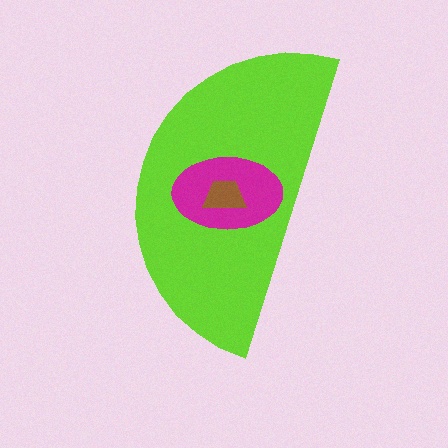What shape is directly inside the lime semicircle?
The magenta ellipse.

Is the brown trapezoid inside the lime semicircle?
Yes.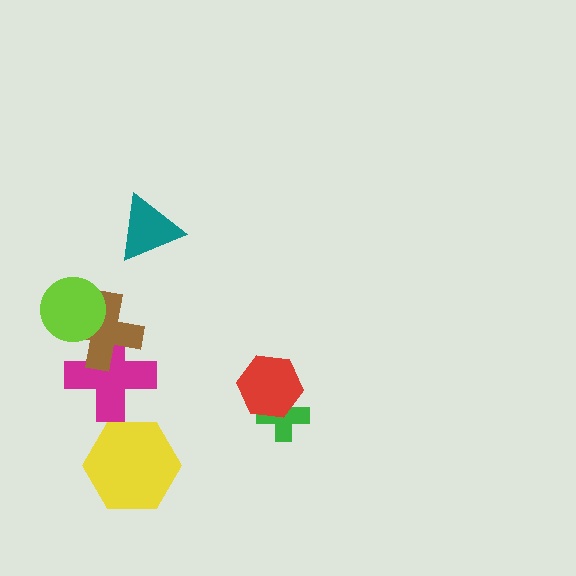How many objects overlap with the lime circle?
1 object overlaps with the lime circle.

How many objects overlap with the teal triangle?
0 objects overlap with the teal triangle.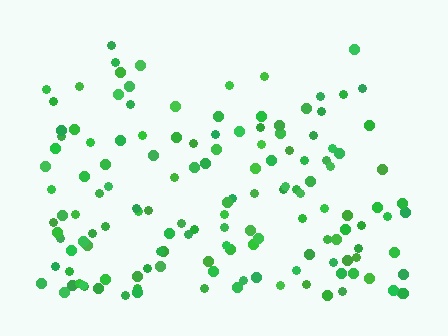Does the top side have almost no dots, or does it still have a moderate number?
Still a moderate number, just noticeably fewer than the bottom.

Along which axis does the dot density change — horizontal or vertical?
Vertical.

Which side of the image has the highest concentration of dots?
The bottom.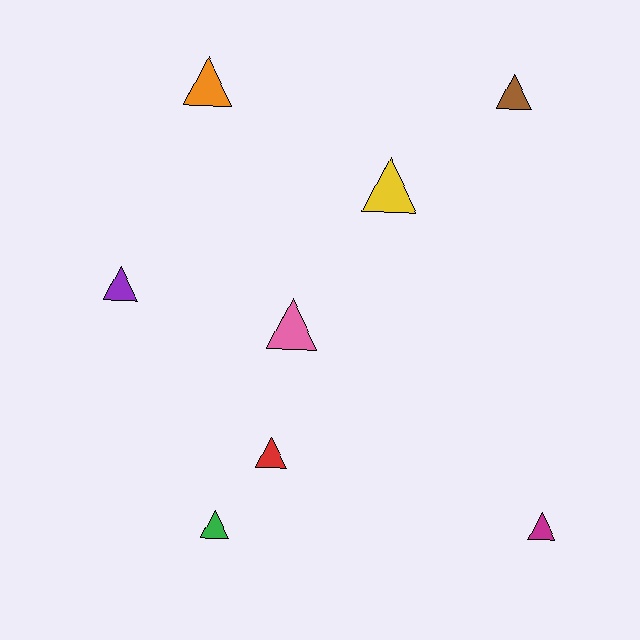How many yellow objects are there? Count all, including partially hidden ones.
There is 1 yellow object.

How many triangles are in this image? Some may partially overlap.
There are 8 triangles.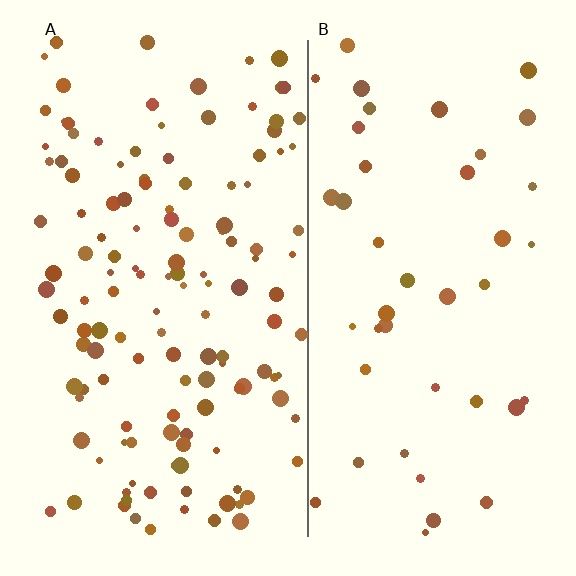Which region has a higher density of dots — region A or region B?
A (the left).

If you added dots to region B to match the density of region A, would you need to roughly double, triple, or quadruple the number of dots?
Approximately triple.